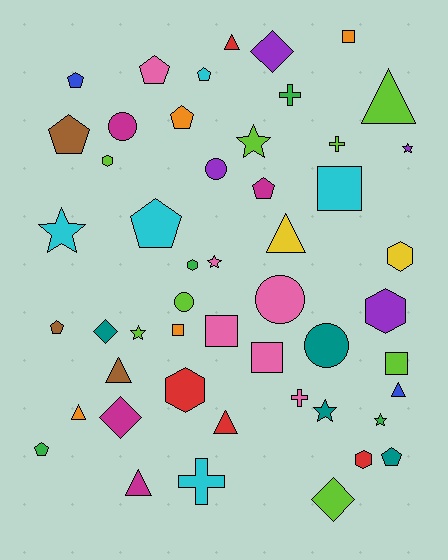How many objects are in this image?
There are 50 objects.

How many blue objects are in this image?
There are 2 blue objects.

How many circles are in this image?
There are 5 circles.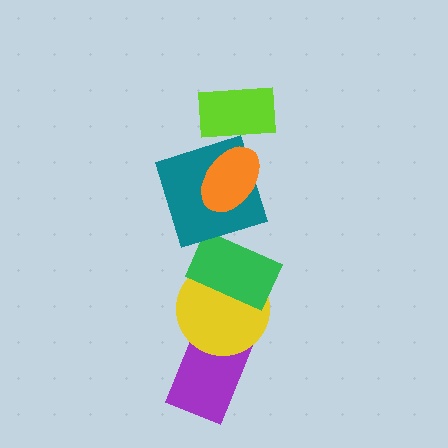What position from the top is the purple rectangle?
The purple rectangle is 6th from the top.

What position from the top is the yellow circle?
The yellow circle is 5th from the top.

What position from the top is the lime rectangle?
The lime rectangle is 1st from the top.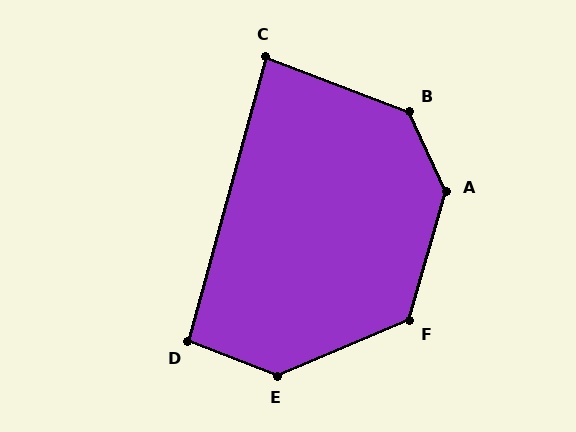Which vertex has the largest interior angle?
A, at approximately 139 degrees.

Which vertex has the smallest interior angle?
C, at approximately 85 degrees.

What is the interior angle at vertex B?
Approximately 135 degrees (obtuse).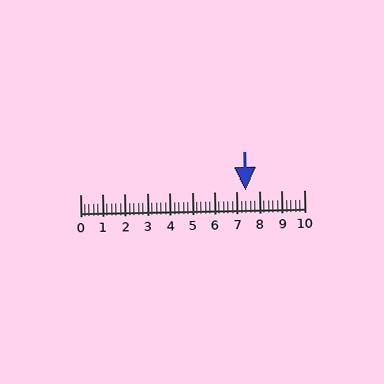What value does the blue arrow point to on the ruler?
The blue arrow points to approximately 7.4.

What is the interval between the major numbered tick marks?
The major tick marks are spaced 1 units apart.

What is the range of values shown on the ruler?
The ruler shows values from 0 to 10.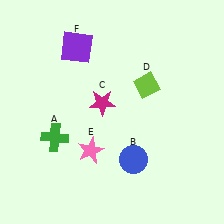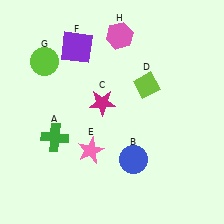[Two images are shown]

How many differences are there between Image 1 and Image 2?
There are 2 differences between the two images.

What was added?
A lime circle (G), a pink hexagon (H) were added in Image 2.